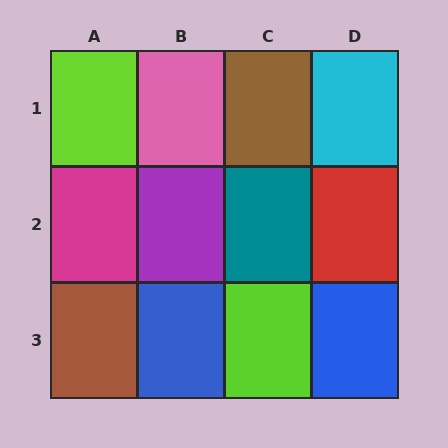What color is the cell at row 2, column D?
Red.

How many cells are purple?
1 cell is purple.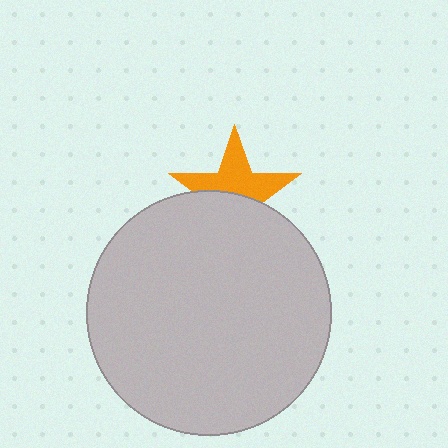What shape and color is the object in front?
The object in front is a light gray circle.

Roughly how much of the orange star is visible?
About half of it is visible (roughly 52%).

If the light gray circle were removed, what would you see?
You would see the complete orange star.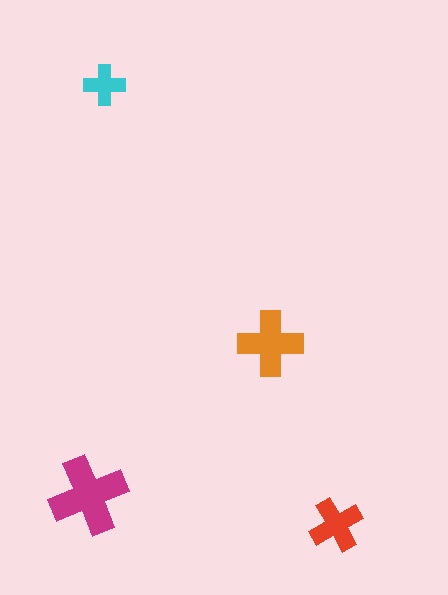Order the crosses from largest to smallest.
the magenta one, the orange one, the red one, the cyan one.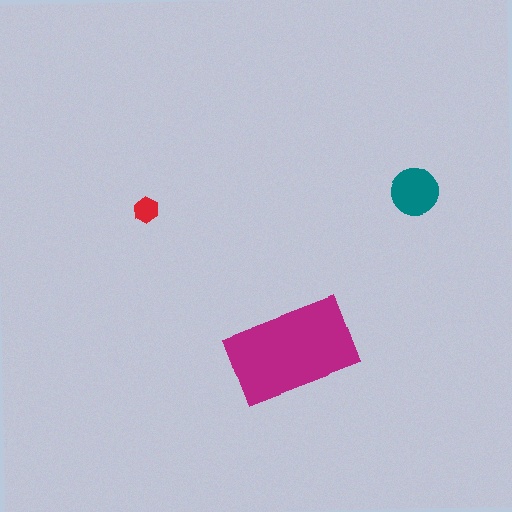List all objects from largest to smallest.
The magenta rectangle, the teal circle, the red hexagon.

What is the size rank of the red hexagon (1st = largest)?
3rd.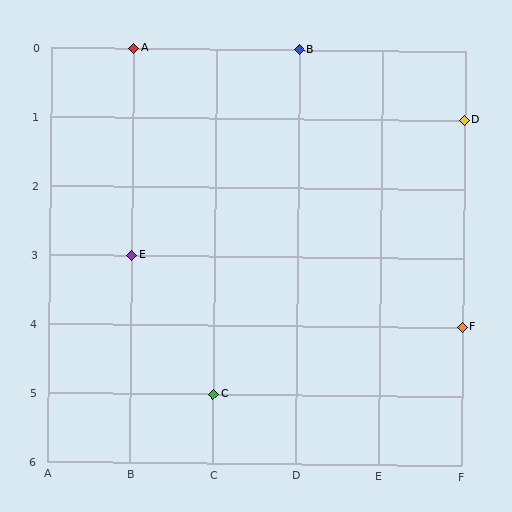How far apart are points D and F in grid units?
Points D and F are 3 rows apart.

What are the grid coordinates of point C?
Point C is at grid coordinates (C, 5).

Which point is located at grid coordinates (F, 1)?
Point D is at (F, 1).